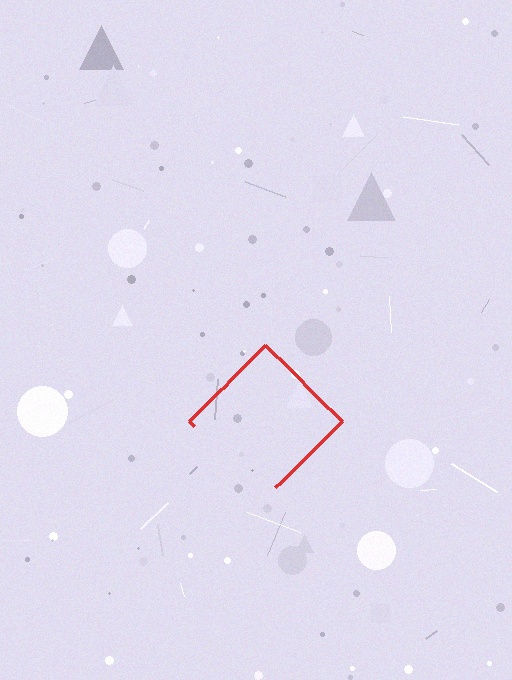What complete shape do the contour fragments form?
The contour fragments form a diamond.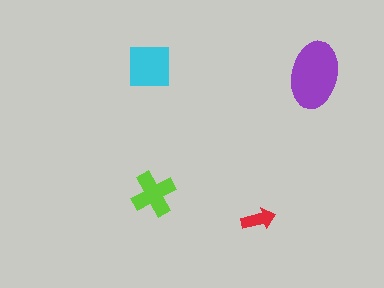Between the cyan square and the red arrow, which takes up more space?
The cyan square.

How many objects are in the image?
There are 4 objects in the image.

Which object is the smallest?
The red arrow.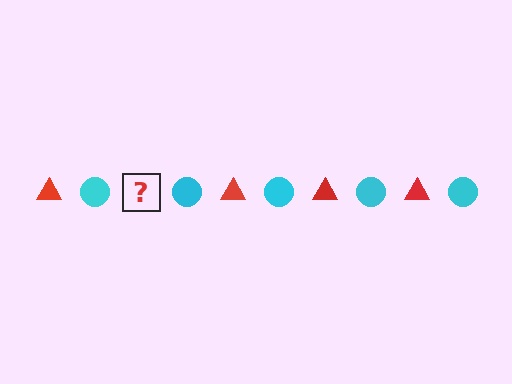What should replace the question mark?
The question mark should be replaced with a red triangle.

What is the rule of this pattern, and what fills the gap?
The rule is that the pattern alternates between red triangle and cyan circle. The gap should be filled with a red triangle.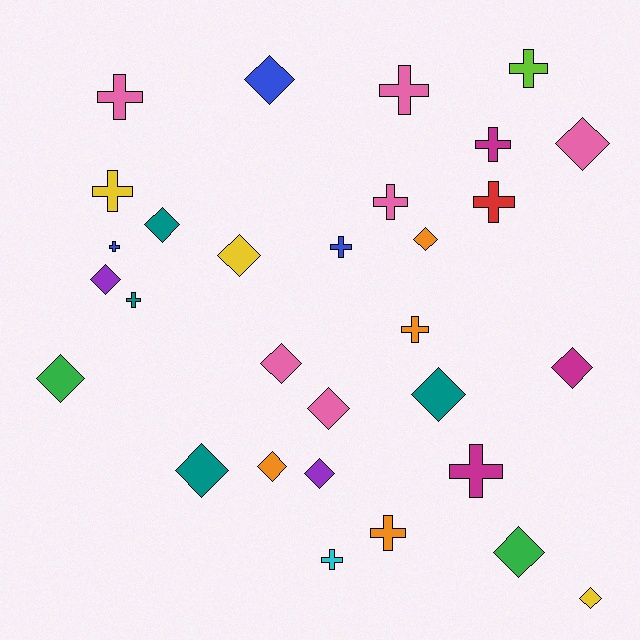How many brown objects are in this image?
There are no brown objects.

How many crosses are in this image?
There are 14 crosses.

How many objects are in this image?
There are 30 objects.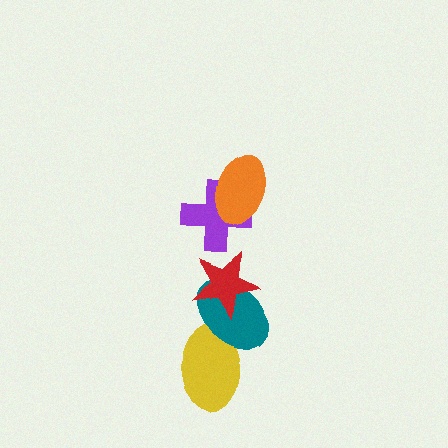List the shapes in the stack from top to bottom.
From top to bottom: the orange ellipse, the purple cross, the red star, the teal ellipse, the yellow ellipse.